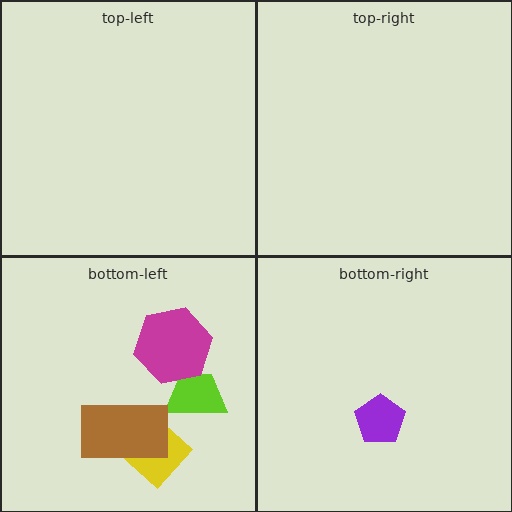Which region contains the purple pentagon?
The bottom-right region.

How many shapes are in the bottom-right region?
1.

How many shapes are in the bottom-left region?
4.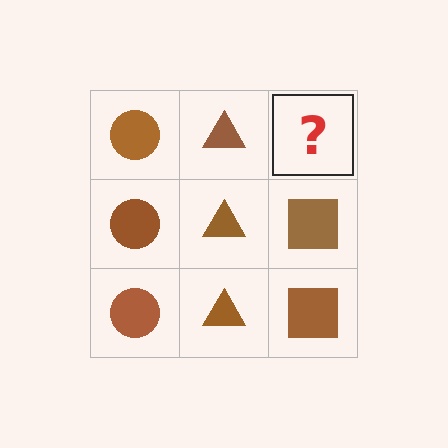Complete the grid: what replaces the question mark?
The question mark should be replaced with a brown square.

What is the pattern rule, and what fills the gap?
The rule is that each column has a consistent shape. The gap should be filled with a brown square.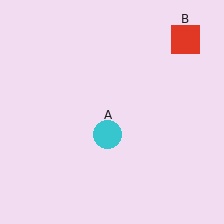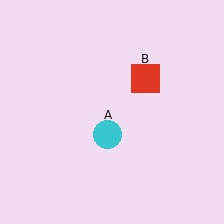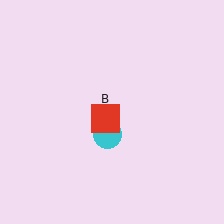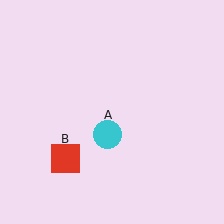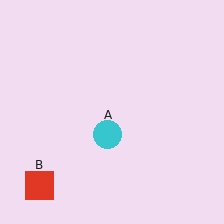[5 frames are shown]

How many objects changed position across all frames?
1 object changed position: red square (object B).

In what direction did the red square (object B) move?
The red square (object B) moved down and to the left.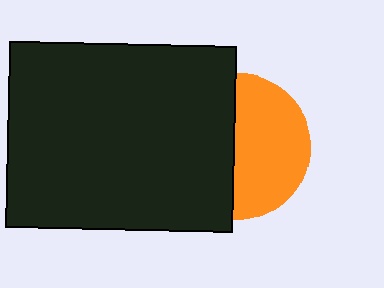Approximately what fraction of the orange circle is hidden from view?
Roughly 49% of the orange circle is hidden behind the black rectangle.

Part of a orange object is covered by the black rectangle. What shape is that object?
It is a circle.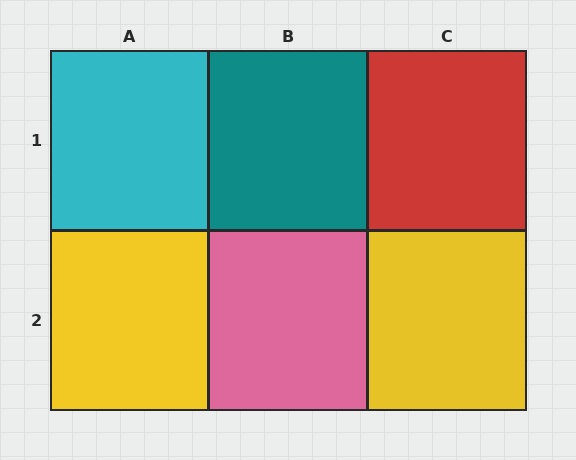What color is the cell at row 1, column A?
Cyan.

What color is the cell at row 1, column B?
Teal.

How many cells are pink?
1 cell is pink.